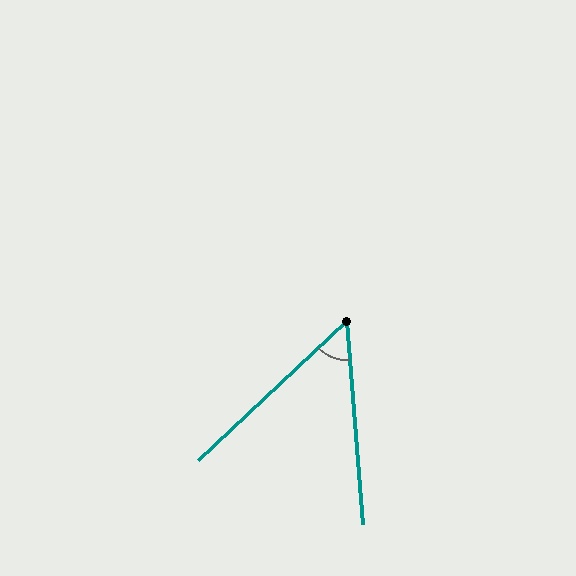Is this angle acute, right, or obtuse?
It is acute.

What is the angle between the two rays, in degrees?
Approximately 51 degrees.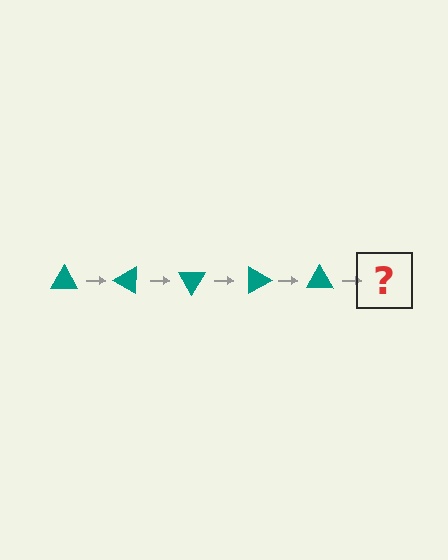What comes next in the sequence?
The next element should be a teal triangle rotated 150 degrees.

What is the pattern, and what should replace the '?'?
The pattern is that the triangle rotates 30 degrees each step. The '?' should be a teal triangle rotated 150 degrees.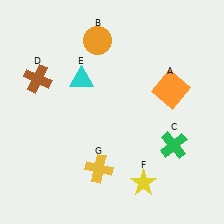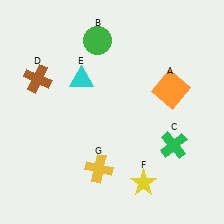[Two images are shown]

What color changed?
The circle (B) changed from orange in Image 1 to green in Image 2.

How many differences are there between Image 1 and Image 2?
There is 1 difference between the two images.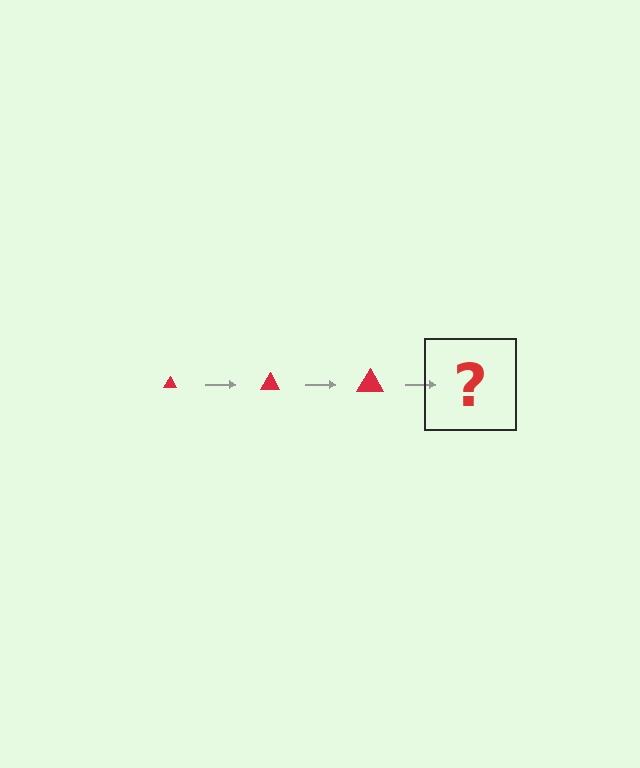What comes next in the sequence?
The next element should be a red triangle, larger than the previous one.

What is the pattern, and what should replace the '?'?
The pattern is that the triangle gets progressively larger each step. The '?' should be a red triangle, larger than the previous one.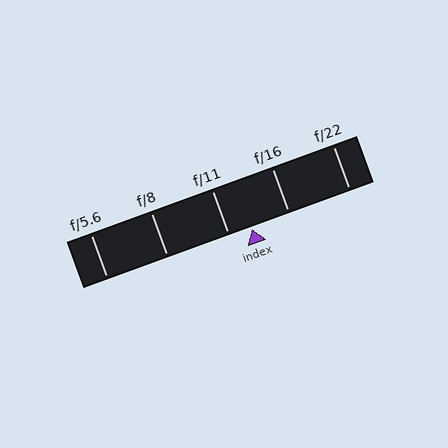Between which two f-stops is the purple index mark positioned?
The index mark is between f/11 and f/16.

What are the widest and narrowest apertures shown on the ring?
The widest aperture shown is f/5.6 and the narrowest is f/22.